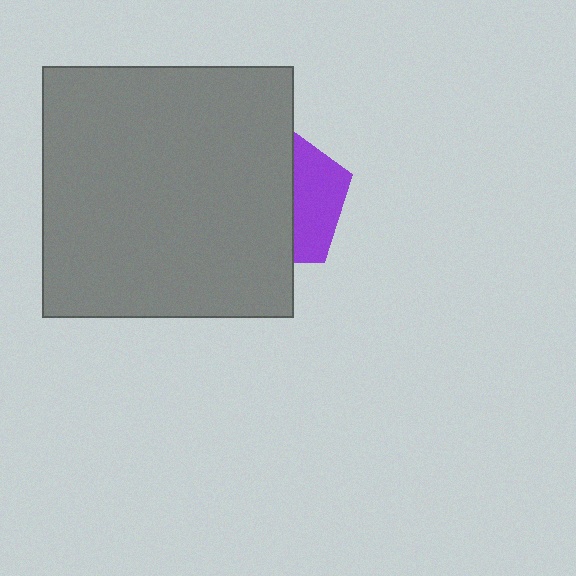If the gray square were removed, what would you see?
You would see the complete purple pentagon.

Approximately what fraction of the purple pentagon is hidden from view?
Roughly 64% of the purple pentagon is hidden behind the gray square.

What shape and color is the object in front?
The object in front is a gray square.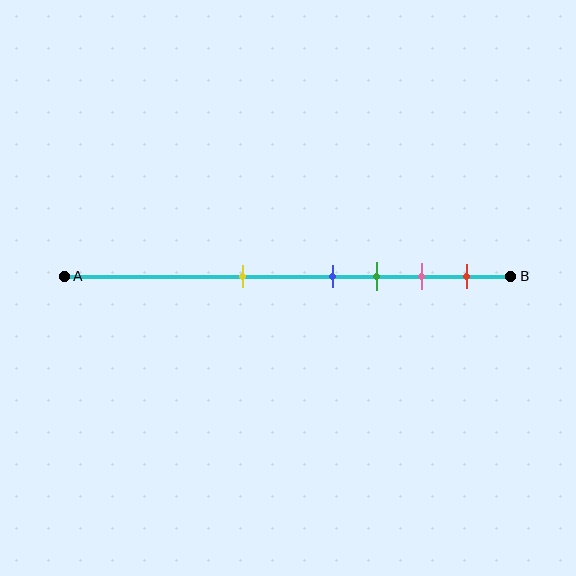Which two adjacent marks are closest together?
The blue and green marks are the closest adjacent pair.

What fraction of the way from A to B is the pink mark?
The pink mark is approximately 80% (0.8) of the way from A to B.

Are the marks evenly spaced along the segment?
No, the marks are not evenly spaced.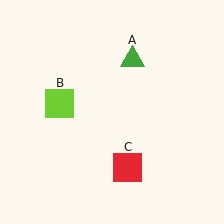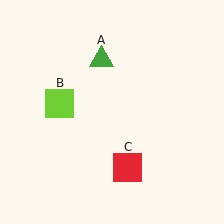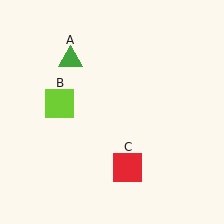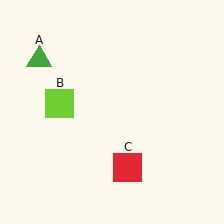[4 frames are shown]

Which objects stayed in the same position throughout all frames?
Lime square (object B) and red square (object C) remained stationary.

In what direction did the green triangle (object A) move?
The green triangle (object A) moved left.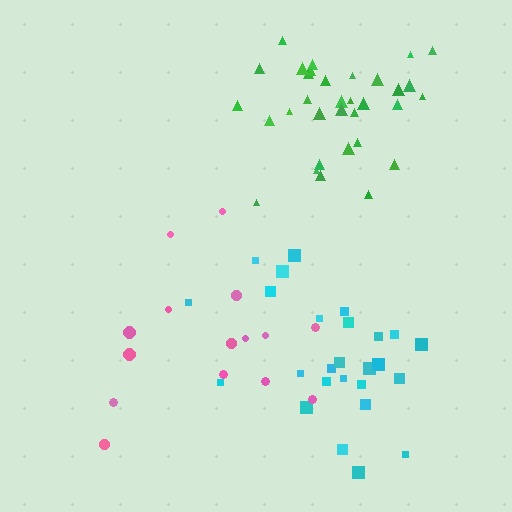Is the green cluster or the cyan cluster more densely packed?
Green.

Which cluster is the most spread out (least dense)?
Pink.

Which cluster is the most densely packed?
Green.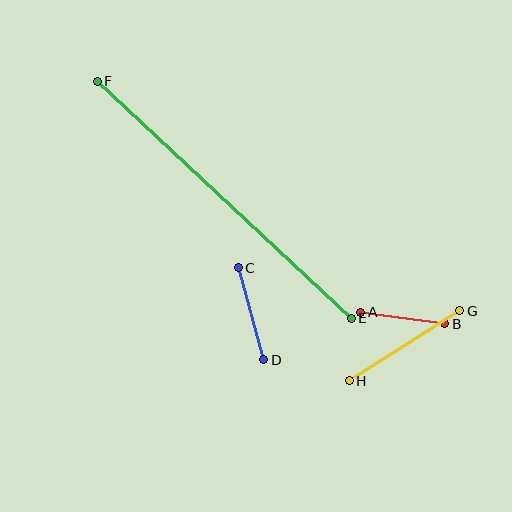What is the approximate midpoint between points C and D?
The midpoint is at approximately (251, 314) pixels.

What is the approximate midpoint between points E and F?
The midpoint is at approximately (224, 200) pixels.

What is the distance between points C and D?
The distance is approximately 95 pixels.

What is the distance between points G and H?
The distance is approximately 131 pixels.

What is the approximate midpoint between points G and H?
The midpoint is at approximately (405, 346) pixels.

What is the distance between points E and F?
The distance is approximately 347 pixels.